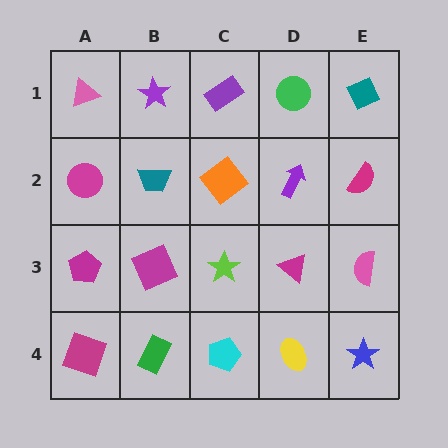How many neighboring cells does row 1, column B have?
3.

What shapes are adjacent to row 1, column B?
A teal trapezoid (row 2, column B), a pink triangle (row 1, column A), a purple rectangle (row 1, column C).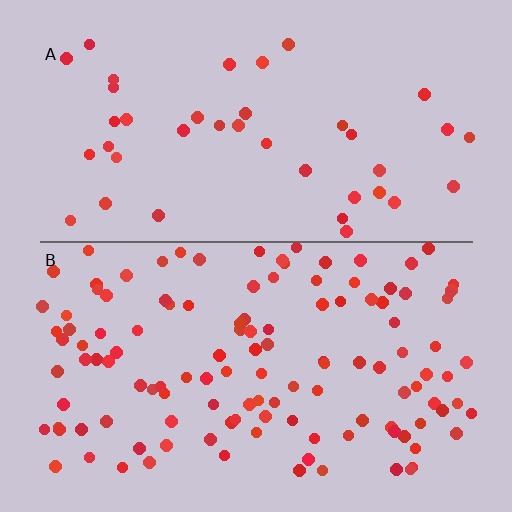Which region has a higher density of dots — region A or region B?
B (the bottom).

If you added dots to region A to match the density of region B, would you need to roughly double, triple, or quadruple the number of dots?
Approximately triple.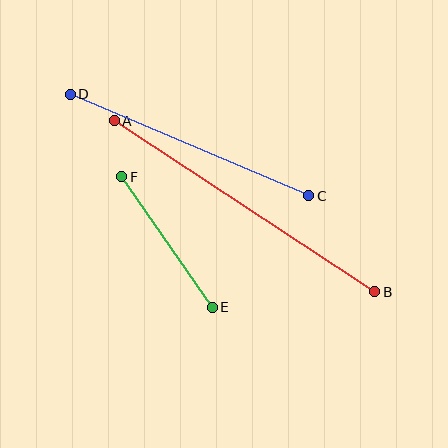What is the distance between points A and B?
The distance is approximately 312 pixels.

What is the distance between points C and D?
The distance is approximately 259 pixels.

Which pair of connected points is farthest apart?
Points A and B are farthest apart.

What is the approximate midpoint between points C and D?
The midpoint is at approximately (190, 145) pixels.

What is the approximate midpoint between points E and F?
The midpoint is at approximately (167, 242) pixels.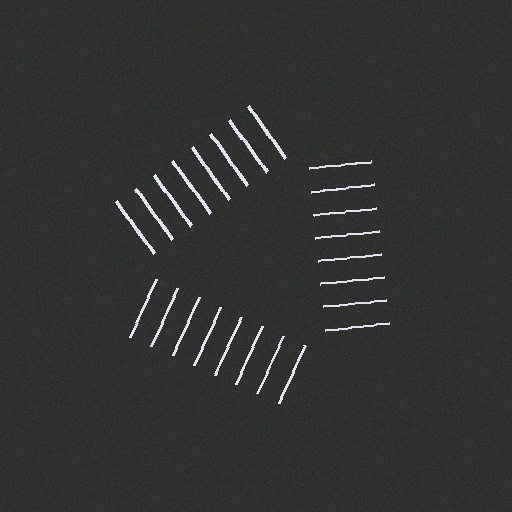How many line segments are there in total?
24 — 8 along each of the 3 edges.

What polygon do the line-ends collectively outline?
An illusory triangle — the line segments terminate on its edges but no continuous stroke is drawn.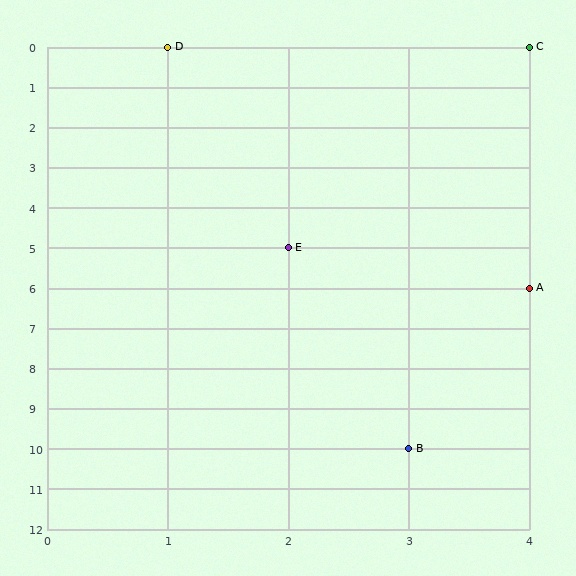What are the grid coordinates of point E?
Point E is at grid coordinates (2, 5).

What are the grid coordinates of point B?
Point B is at grid coordinates (3, 10).